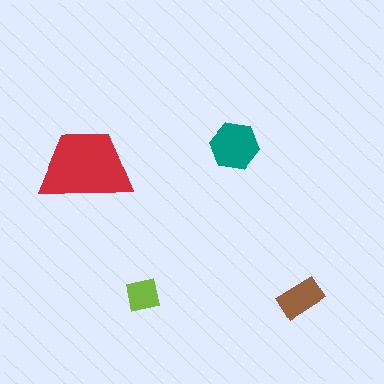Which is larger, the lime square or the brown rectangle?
The brown rectangle.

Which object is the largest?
The red trapezoid.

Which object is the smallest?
The lime square.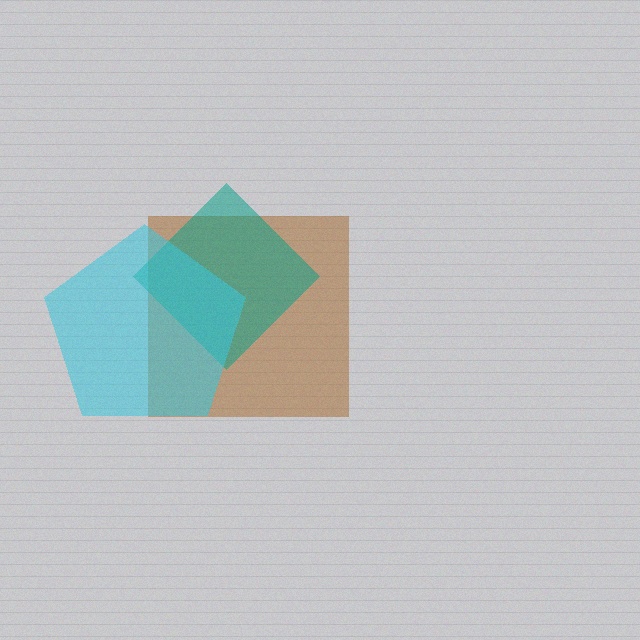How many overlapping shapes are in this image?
There are 3 overlapping shapes in the image.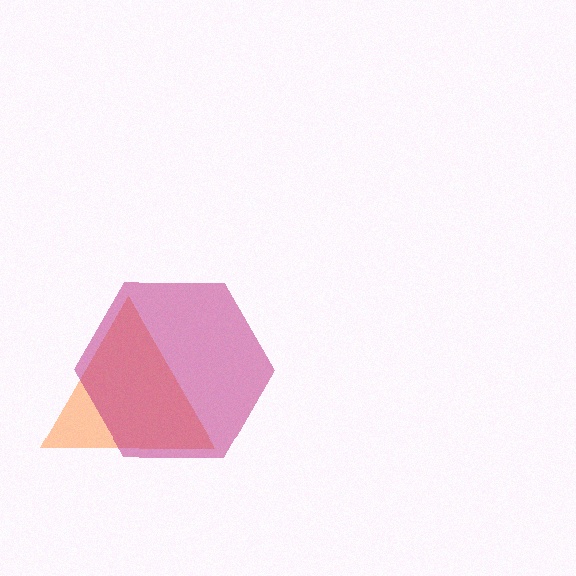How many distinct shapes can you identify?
There are 2 distinct shapes: an orange triangle, a magenta hexagon.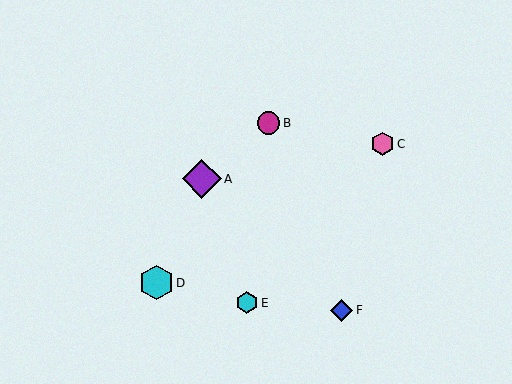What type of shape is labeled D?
Shape D is a cyan hexagon.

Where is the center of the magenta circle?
The center of the magenta circle is at (269, 123).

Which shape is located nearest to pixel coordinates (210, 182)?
The purple diamond (labeled A) at (202, 179) is nearest to that location.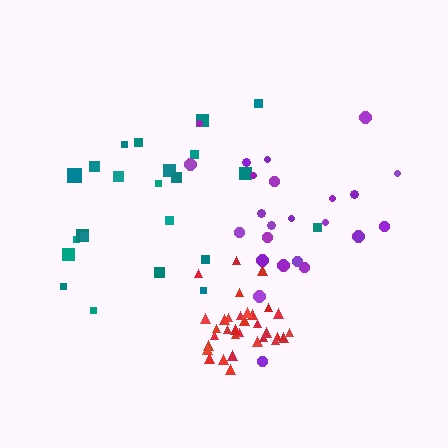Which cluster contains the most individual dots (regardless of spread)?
Red (33).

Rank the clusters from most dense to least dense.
red, purple, teal.